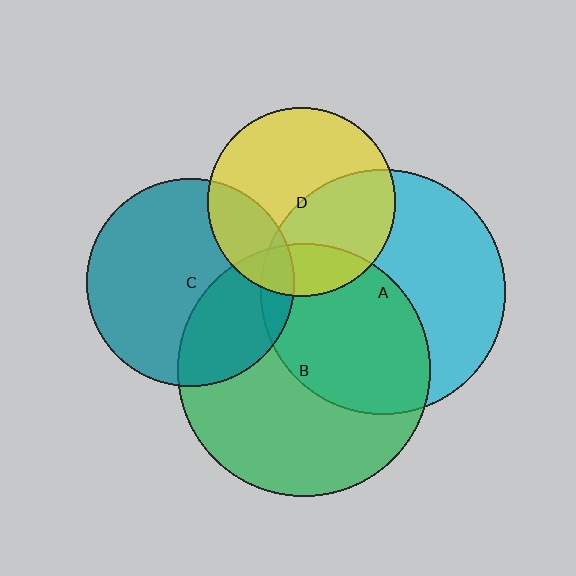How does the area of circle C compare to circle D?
Approximately 1.2 times.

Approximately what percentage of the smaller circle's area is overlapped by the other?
Approximately 40%.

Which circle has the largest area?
Circle B (green).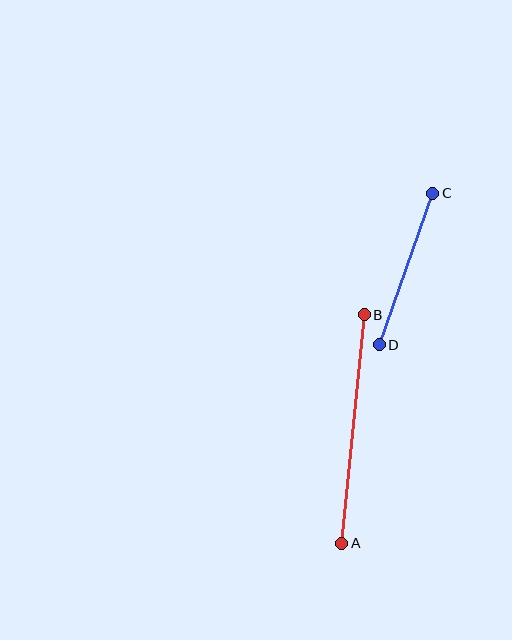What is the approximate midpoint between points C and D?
The midpoint is at approximately (406, 269) pixels.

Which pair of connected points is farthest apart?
Points A and B are farthest apart.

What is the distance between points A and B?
The distance is approximately 230 pixels.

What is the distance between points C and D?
The distance is approximately 160 pixels.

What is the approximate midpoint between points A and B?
The midpoint is at approximately (353, 429) pixels.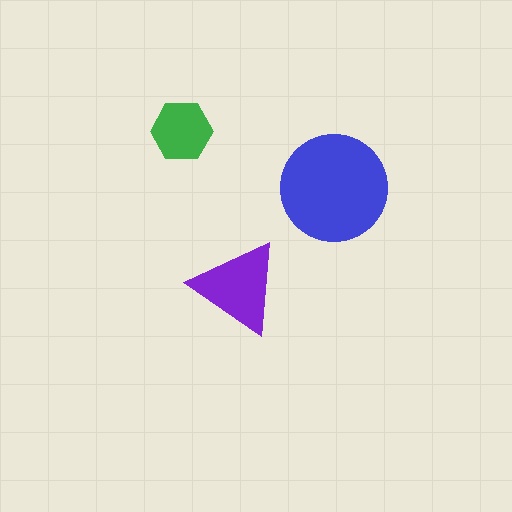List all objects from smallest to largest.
The green hexagon, the purple triangle, the blue circle.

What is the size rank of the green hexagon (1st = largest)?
3rd.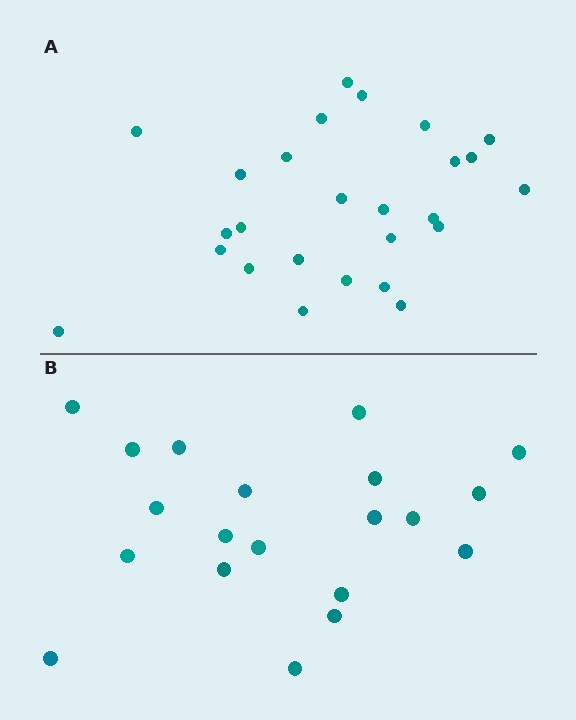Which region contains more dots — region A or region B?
Region A (the top region) has more dots.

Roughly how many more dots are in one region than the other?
Region A has about 6 more dots than region B.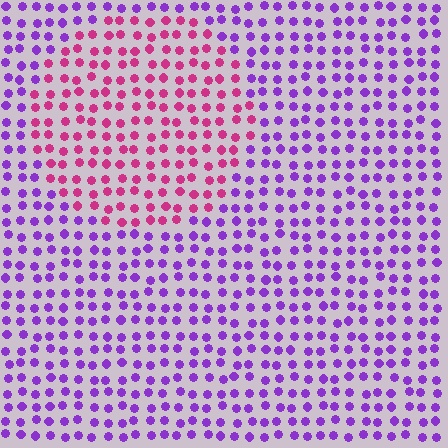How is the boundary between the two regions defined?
The boundary is defined purely by a slight shift in hue (about 52 degrees). Spacing, size, and orientation are identical on both sides.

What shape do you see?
I see a circle.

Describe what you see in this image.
The image is filled with small purple elements in a uniform arrangement. A circle-shaped region is visible where the elements are tinted to a slightly different hue, forming a subtle color boundary.